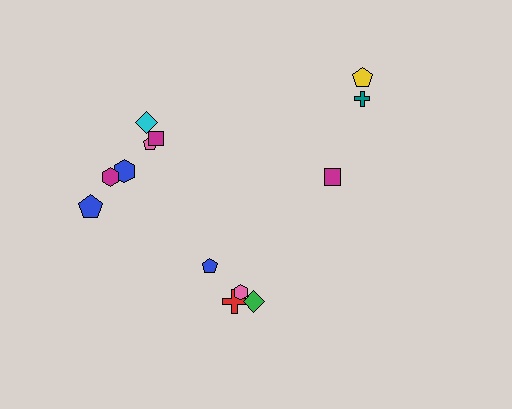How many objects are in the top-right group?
There are 3 objects.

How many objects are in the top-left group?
There are 6 objects.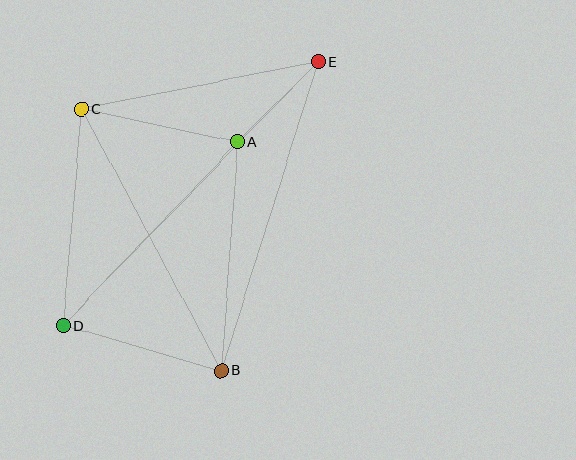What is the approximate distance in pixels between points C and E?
The distance between C and E is approximately 241 pixels.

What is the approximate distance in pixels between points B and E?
The distance between B and E is approximately 324 pixels.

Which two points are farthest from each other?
Points D and E are farthest from each other.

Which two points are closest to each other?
Points A and E are closest to each other.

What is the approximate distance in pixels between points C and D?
The distance between C and D is approximately 217 pixels.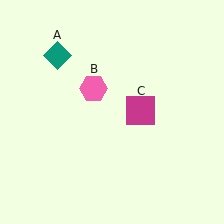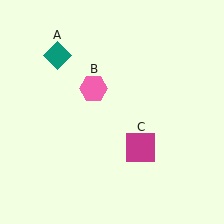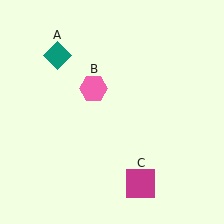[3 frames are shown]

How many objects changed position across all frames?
1 object changed position: magenta square (object C).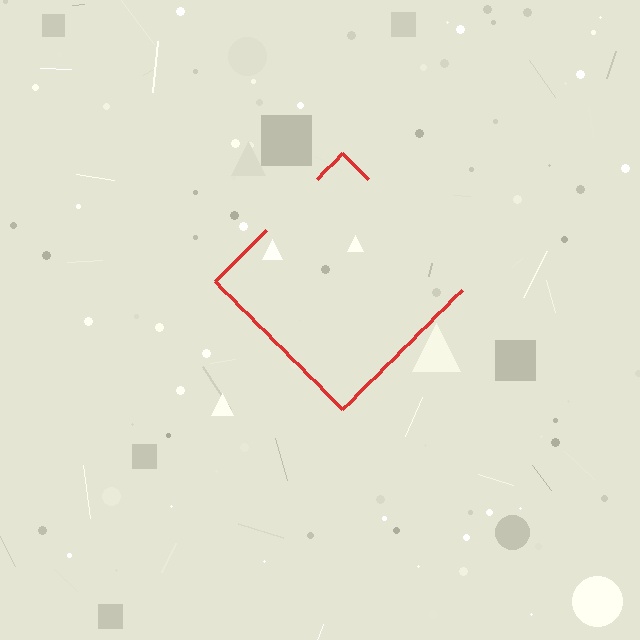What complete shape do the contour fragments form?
The contour fragments form a diamond.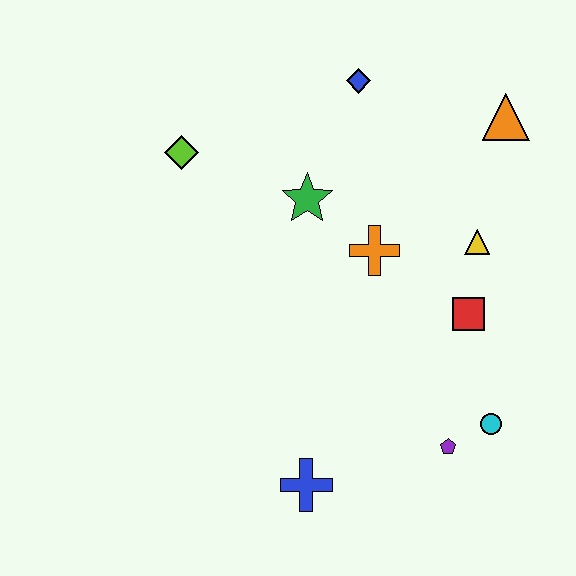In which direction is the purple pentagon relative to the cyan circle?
The purple pentagon is to the left of the cyan circle.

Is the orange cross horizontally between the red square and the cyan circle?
No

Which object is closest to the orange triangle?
The yellow triangle is closest to the orange triangle.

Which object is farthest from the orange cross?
The blue cross is farthest from the orange cross.